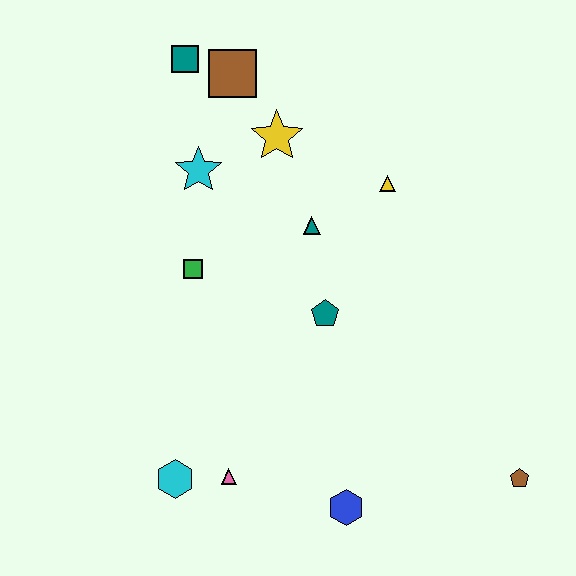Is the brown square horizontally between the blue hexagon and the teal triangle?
No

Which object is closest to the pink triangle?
The cyan hexagon is closest to the pink triangle.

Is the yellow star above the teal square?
No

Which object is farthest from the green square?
The brown pentagon is farthest from the green square.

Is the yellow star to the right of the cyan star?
Yes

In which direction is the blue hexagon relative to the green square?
The blue hexagon is below the green square.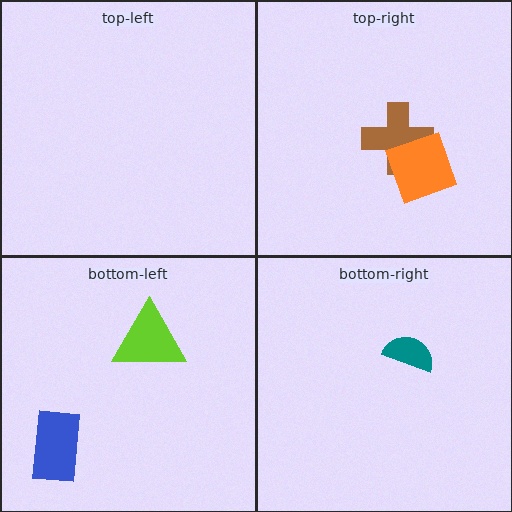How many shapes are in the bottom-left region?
2.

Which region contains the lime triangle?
The bottom-left region.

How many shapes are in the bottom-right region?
1.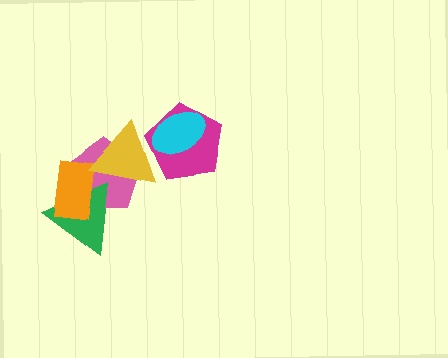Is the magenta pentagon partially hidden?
Yes, it is partially covered by another shape.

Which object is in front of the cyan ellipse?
The yellow triangle is in front of the cyan ellipse.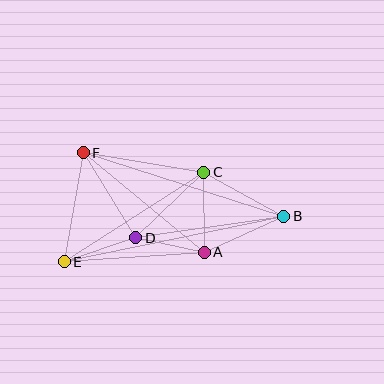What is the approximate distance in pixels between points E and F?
The distance between E and F is approximately 110 pixels.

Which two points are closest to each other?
Points A and D are closest to each other.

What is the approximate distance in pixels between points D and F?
The distance between D and F is approximately 100 pixels.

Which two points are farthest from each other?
Points B and E are farthest from each other.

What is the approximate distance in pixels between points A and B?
The distance between A and B is approximately 88 pixels.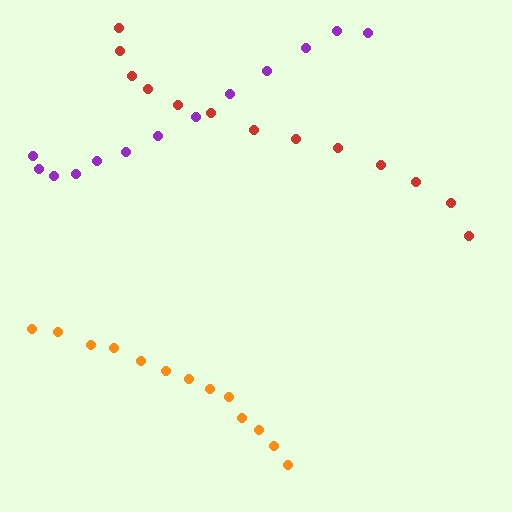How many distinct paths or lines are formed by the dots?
There are 3 distinct paths.